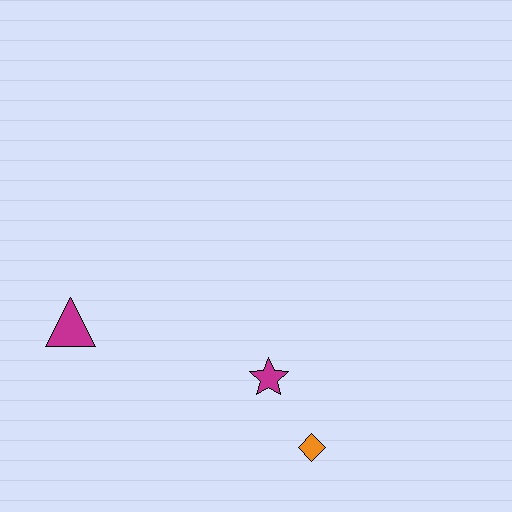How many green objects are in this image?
There are no green objects.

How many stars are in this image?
There is 1 star.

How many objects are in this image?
There are 3 objects.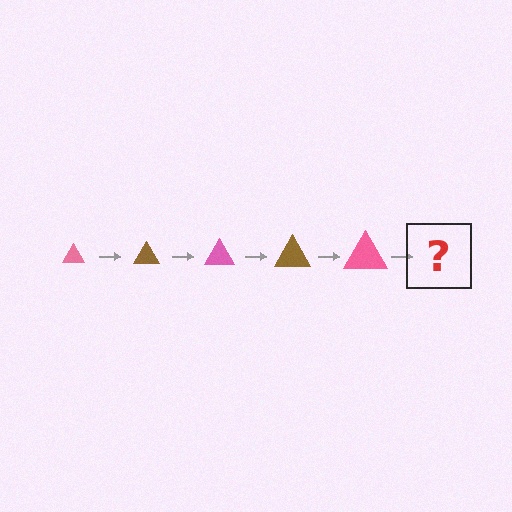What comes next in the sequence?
The next element should be a brown triangle, larger than the previous one.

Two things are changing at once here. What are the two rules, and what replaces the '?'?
The two rules are that the triangle grows larger each step and the color cycles through pink and brown. The '?' should be a brown triangle, larger than the previous one.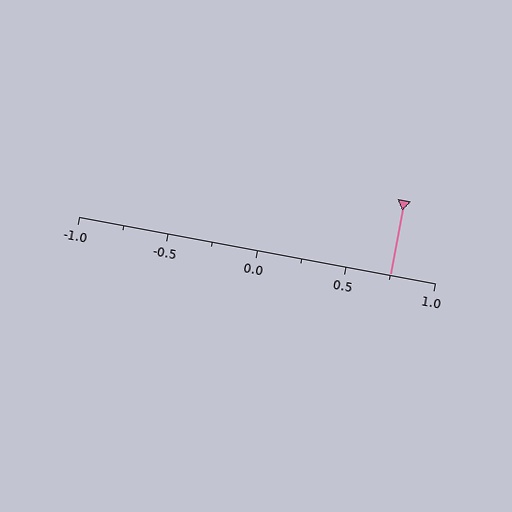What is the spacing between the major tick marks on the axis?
The major ticks are spaced 0.5 apart.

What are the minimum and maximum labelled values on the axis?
The axis runs from -1.0 to 1.0.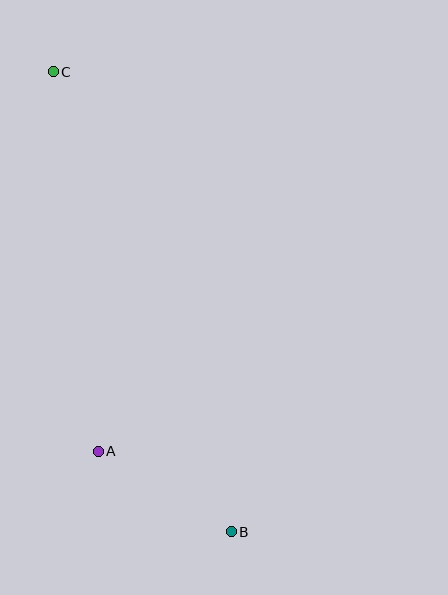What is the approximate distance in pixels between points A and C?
The distance between A and C is approximately 382 pixels.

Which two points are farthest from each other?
Points B and C are farthest from each other.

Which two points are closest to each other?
Points A and B are closest to each other.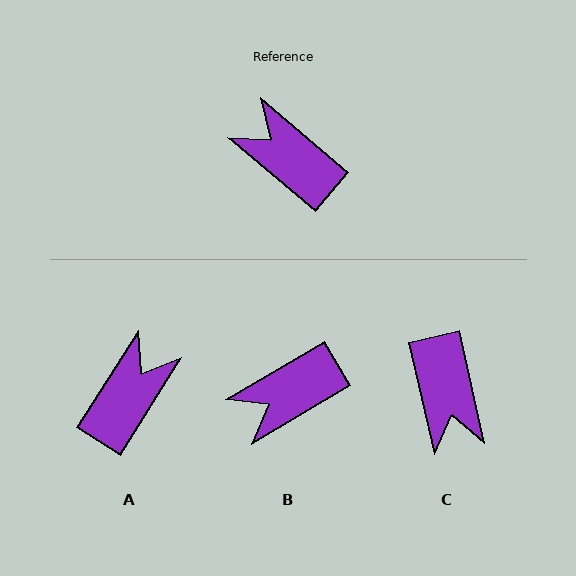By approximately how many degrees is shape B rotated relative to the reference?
Approximately 71 degrees counter-clockwise.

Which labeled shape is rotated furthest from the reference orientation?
C, about 143 degrees away.